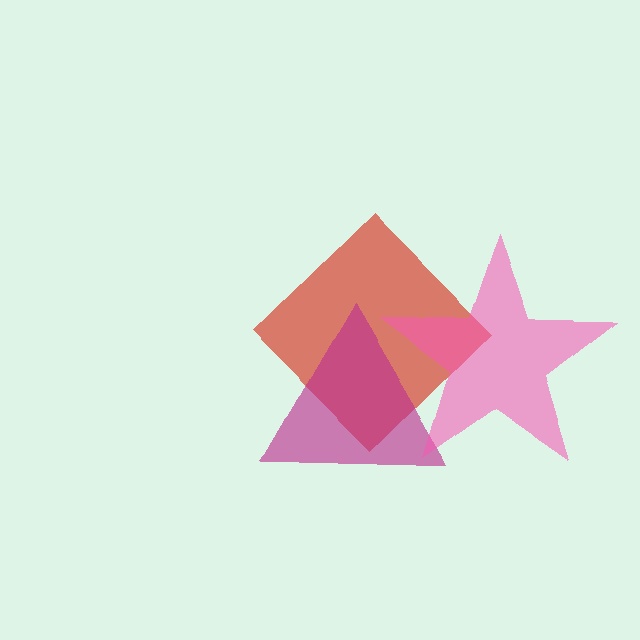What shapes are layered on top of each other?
The layered shapes are: a red diamond, a magenta triangle, a pink star.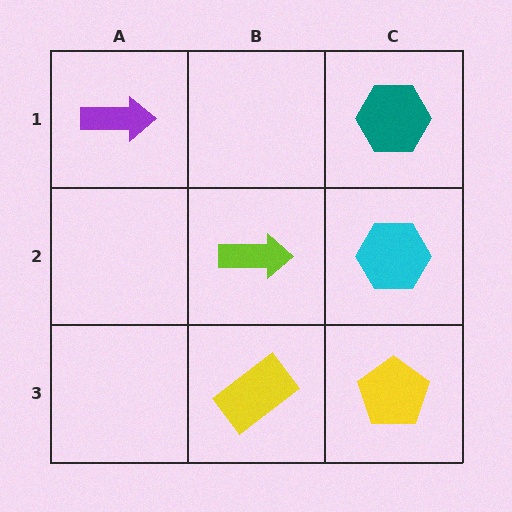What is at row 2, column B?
A lime arrow.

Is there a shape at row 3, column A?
No, that cell is empty.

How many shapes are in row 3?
2 shapes.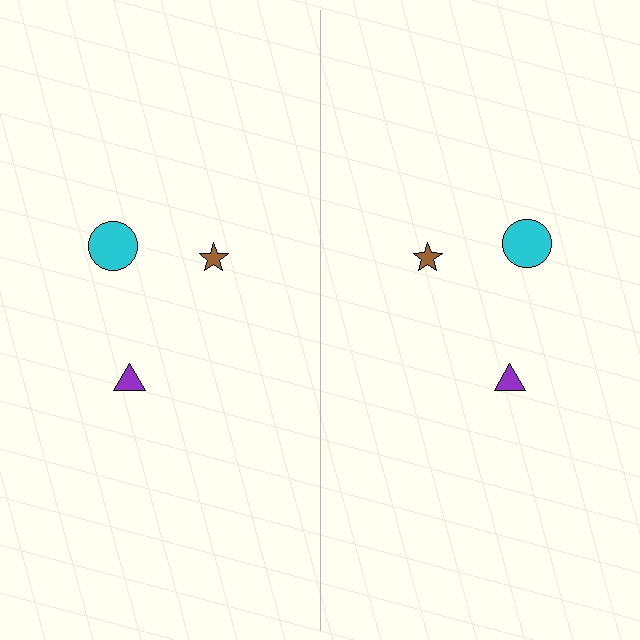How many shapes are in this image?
There are 6 shapes in this image.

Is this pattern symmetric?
Yes, this pattern has bilateral (reflection) symmetry.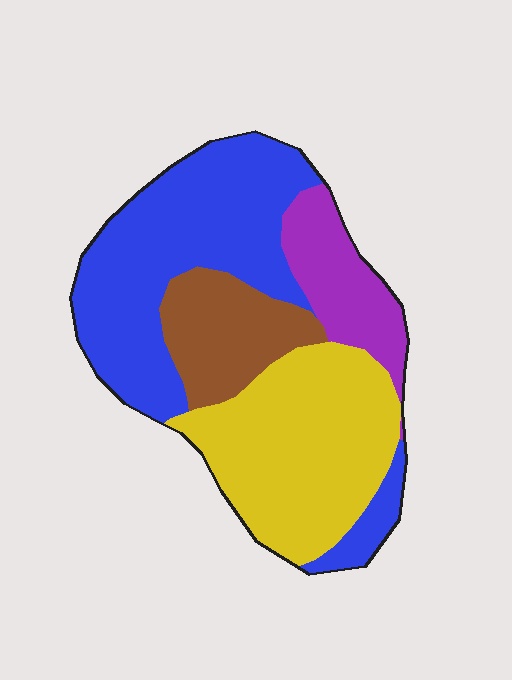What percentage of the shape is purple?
Purple covers 13% of the shape.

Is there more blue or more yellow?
Blue.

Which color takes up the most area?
Blue, at roughly 40%.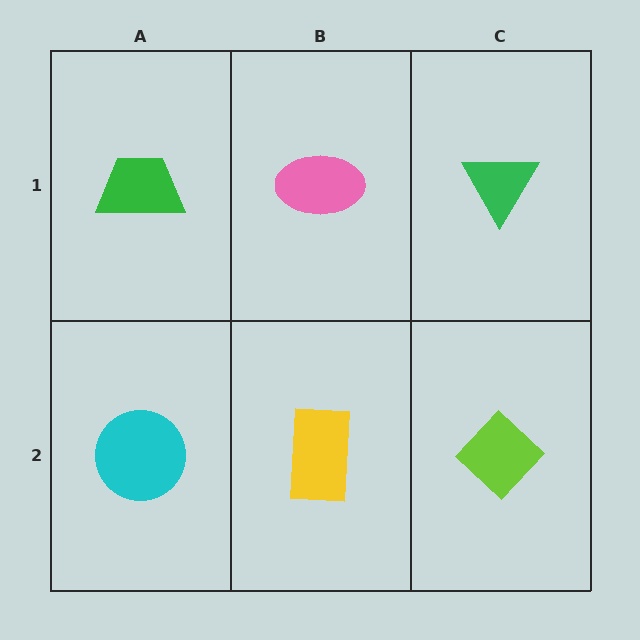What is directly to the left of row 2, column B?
A cyan circle.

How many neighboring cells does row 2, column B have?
3.